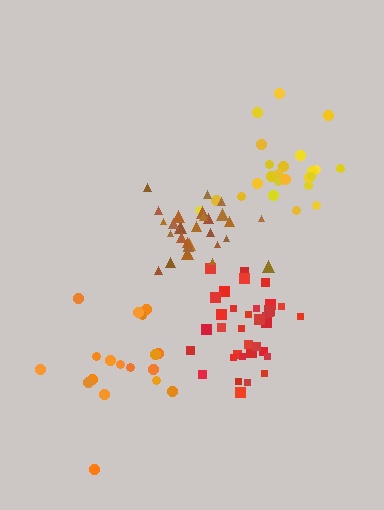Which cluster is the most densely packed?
Brown.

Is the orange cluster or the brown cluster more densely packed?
Brown.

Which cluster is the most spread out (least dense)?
Orange.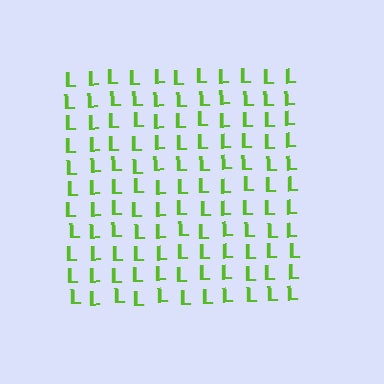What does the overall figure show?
The overall figure shows a square.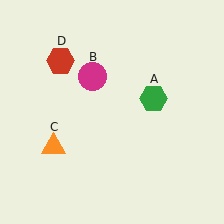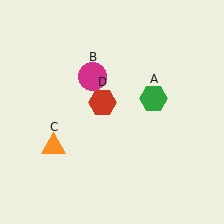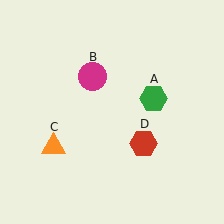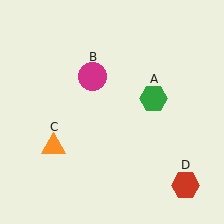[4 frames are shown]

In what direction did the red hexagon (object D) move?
The red hexagon (object D) moved down and to the right.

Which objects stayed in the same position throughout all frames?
Green hexagon (object A) and magenta circle (object B) and orange triangle (object C) remained stationary.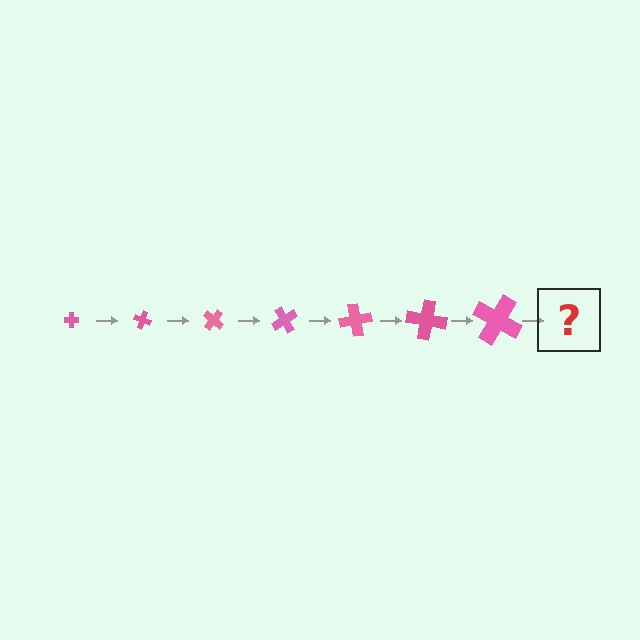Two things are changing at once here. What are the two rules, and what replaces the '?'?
The two rules are that the cross grows larger each step and it rotates 20 degrees each step. The '?' should be a cross, larger than the previous one and rotated 140 degrees from the start.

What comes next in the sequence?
The next element should be a cross, larger than the previous one and rotated 140 degrees from the start.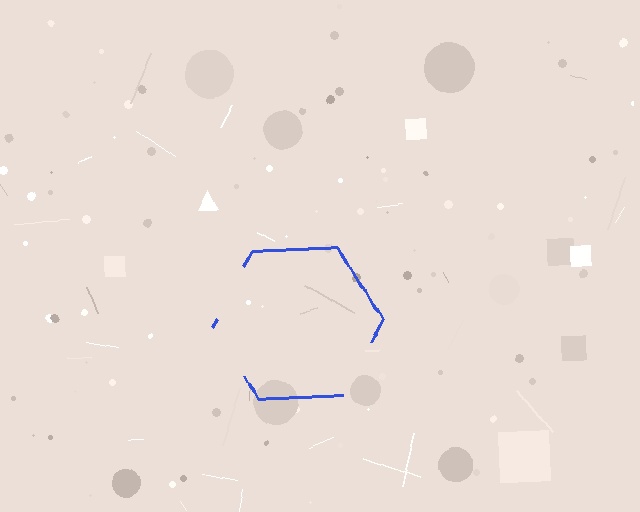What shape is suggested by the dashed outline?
The dashed outline suggests a hexagon.